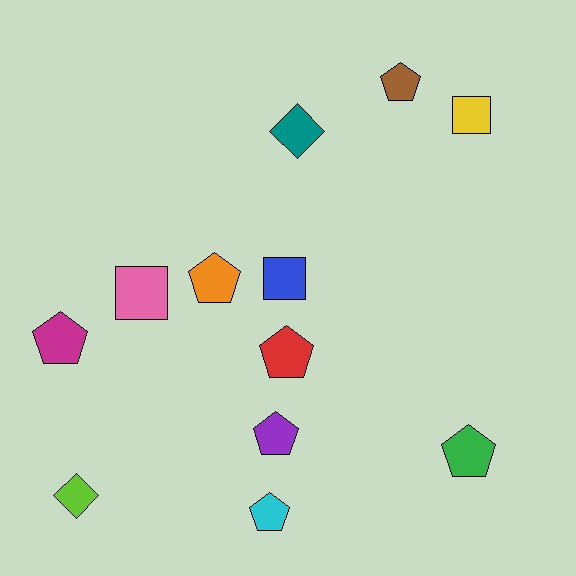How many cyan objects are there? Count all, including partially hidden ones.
There is 1 cyan object.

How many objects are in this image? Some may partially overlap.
There are 12 objects.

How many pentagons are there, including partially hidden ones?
There are 7 pentagons.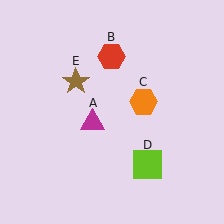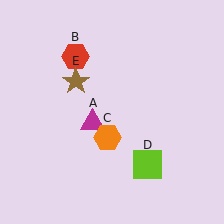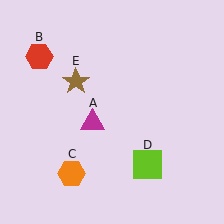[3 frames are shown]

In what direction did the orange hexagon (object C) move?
The orange hexagon (object C) moved down and to the left.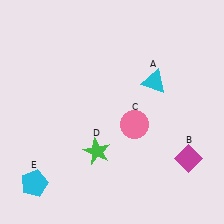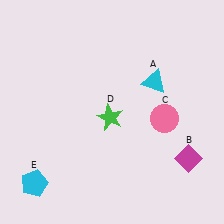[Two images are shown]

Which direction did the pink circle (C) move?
The pink circle (C) moved right.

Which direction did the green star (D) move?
The green star (D) moved up.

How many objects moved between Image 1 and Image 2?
2 objects moved between the two images.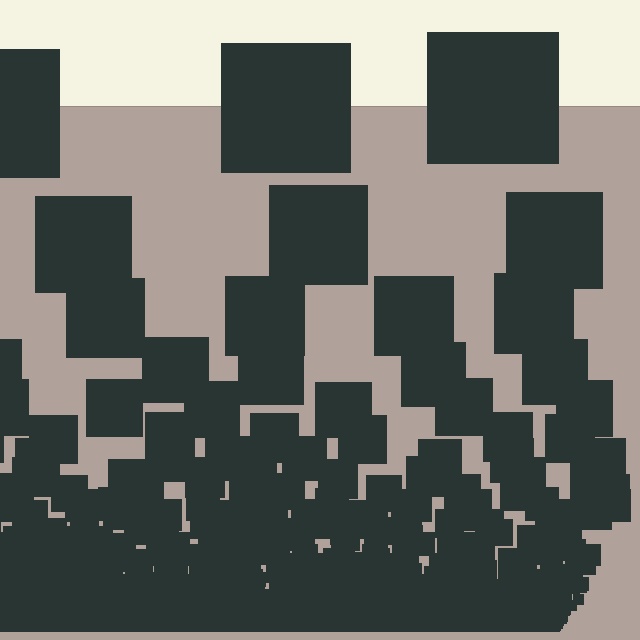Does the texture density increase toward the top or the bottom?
Density increases toward the bottom.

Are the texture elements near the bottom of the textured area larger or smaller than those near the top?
Smaller. The gradient is inverted — elements near the bottom are smaller and denser.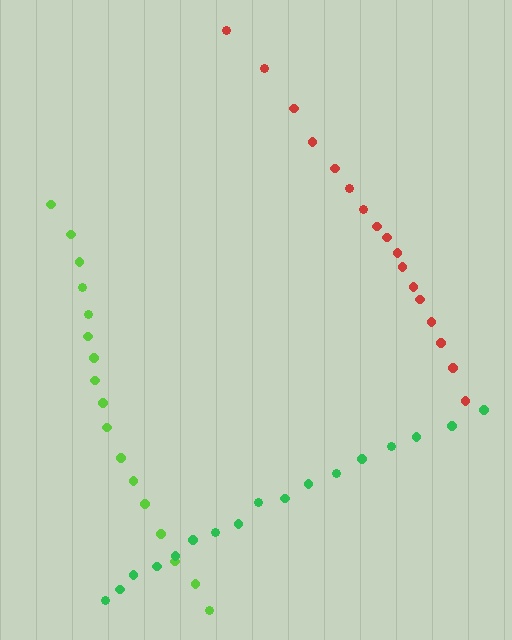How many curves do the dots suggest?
There are 3 distinct paths.